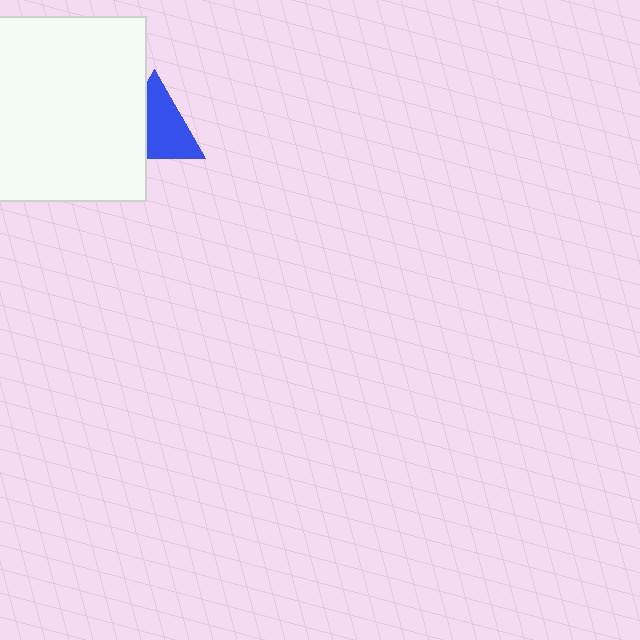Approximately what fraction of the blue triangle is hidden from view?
Roughly 37% of the blue triangle is hidden behind the white rectangle.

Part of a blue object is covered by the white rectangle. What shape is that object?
It is a triangle.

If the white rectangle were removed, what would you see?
You would see the complete blue triangle.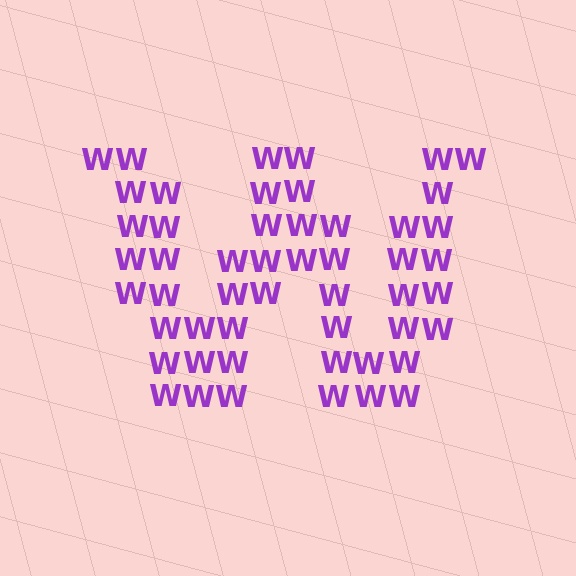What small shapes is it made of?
It is made of small letter W's.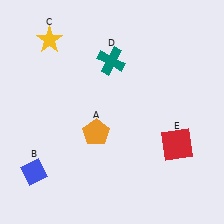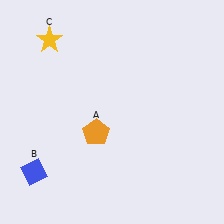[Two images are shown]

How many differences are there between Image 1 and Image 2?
There are 2 differences between the two images.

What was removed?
The red square (E), the teal cross (D) were removed in Image 2.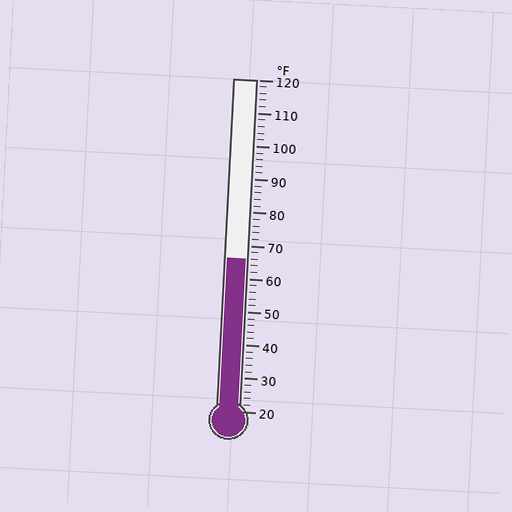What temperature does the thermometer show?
The thermometer shows approximately 66°F.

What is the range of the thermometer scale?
The thermometer scale ranges from 20°F to 120°F.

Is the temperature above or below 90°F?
The temperature is below 90°F.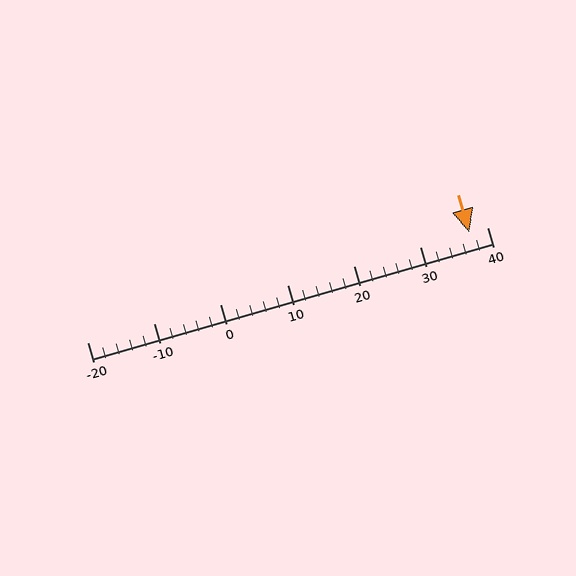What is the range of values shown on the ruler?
The ruler shows values from -20 to 40.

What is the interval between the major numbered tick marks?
The major tick marks are spaced 10 units apart.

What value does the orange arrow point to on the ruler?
The orange arrow points to approximately 37.